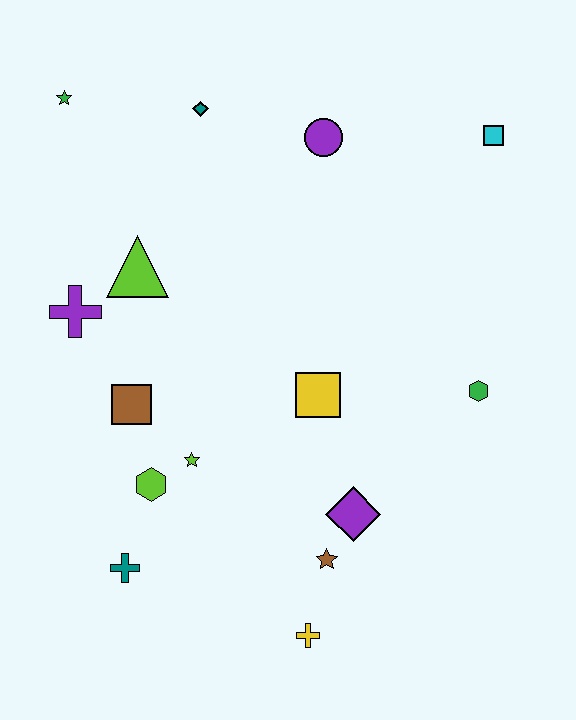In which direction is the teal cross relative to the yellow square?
The teal cross is to the left of the yellow square.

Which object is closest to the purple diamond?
The brown star is closest to the purple diamond.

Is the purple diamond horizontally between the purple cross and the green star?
No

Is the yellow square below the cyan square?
Yes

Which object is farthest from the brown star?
The green star is farthest from the brown star.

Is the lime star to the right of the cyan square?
No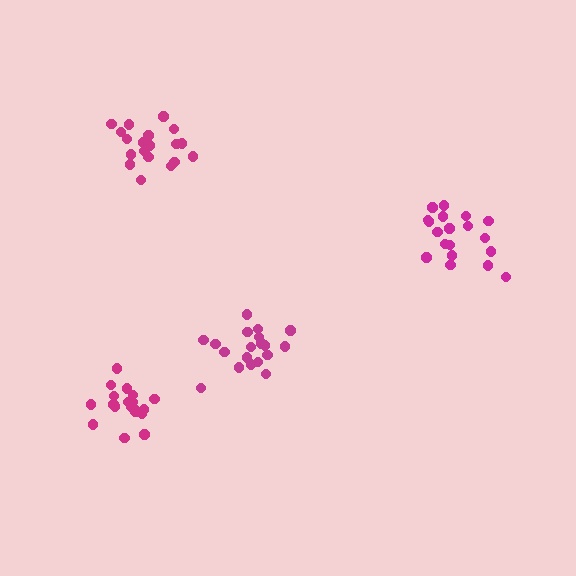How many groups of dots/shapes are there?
There are 4 groups.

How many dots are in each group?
Group 1: 19 dots, Group 2: 19 dots, Group 3: 19 dots, Group 4: 19 dots (76 total).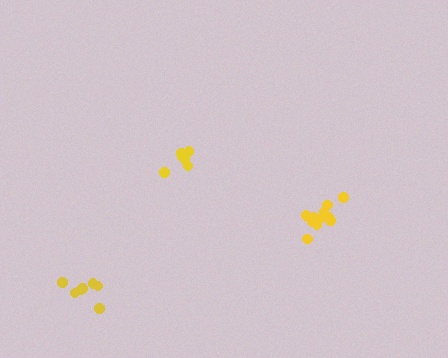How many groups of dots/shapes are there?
There are 3 groups.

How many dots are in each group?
Group 1: 8 dots, Group 2: 13 dots, Group 3: 8 dots (29 total).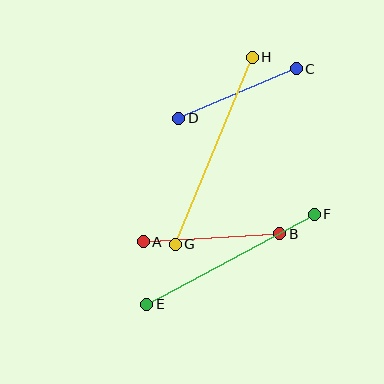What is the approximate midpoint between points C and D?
The midpoint is at approximately (237, 94) pixels.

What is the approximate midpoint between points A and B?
The midpoint is at approximately (211, 238) pixels.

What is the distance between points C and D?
The distance is approximately 127 pixels.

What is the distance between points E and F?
The distance is approximately 190 pixels.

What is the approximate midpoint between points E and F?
The midpoint is at approximately (230, 259) pixels.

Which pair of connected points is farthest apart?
Points G and H are farthest apart.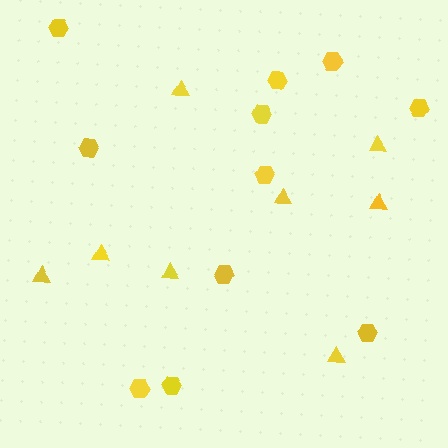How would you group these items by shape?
There are 2 groups: one group of triangles (8) and one group of hexagons (11).